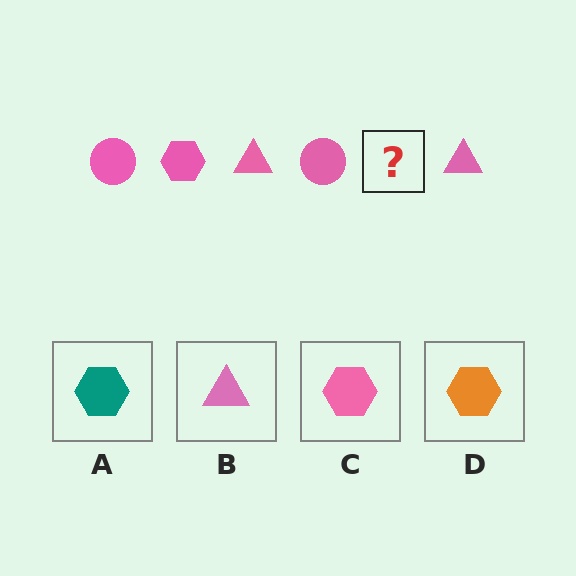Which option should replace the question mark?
Option C.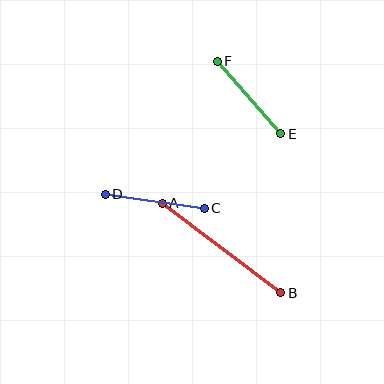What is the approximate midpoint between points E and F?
The midpoint is at approximately (249, 97) pixels.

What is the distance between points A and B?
The distance is approximately 148 pixels.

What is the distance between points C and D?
The distance is approximately 100 pixels.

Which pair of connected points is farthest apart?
Points A and B are farthest apart.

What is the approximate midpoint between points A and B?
The midpoint is at approximately (222, 248) pixels.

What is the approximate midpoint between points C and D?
The midpoint is at approximately (155, 201) pixels.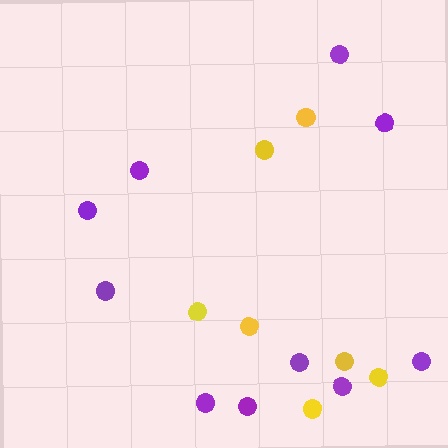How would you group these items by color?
There are 2 groups: one group of yellow circles (7) and one group of purple circles (10).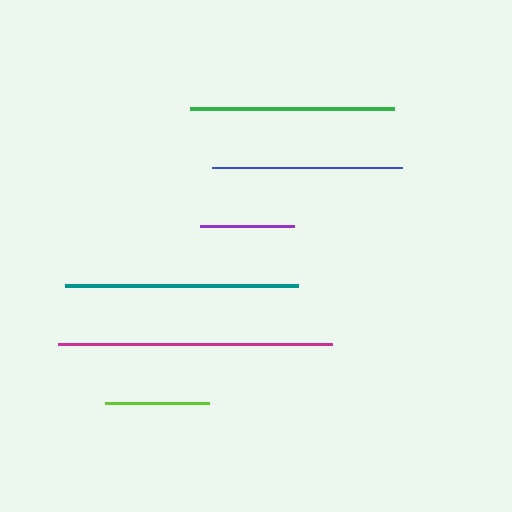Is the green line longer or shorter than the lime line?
The green line is longer than the lime line.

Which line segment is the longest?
The magenta line is the longest at approximately 274 pixels.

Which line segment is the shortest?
The purple line is the shortest at approximately 94 pixels.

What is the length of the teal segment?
The teal segment is approximately 232 pixels long.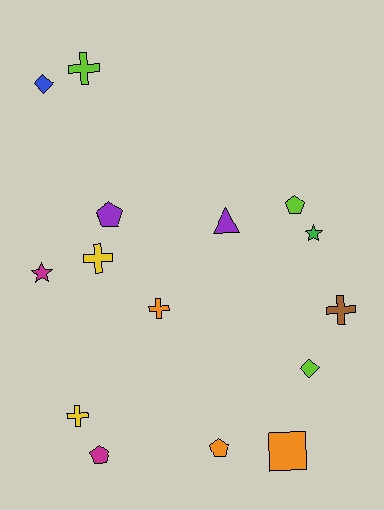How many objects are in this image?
There are 15 objects.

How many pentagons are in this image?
There are 4 pentagons.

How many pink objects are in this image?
There are no pink objects.